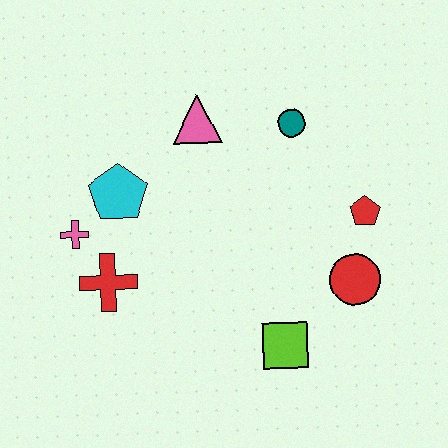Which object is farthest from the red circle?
The pink cross is farthest from the red circle.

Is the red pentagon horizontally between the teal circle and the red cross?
No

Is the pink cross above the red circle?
Yes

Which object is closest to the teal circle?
The pink triangle is closest to the teal circle.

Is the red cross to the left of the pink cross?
No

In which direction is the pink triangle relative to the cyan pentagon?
The pink triangle is to the right of the cyan pentagon.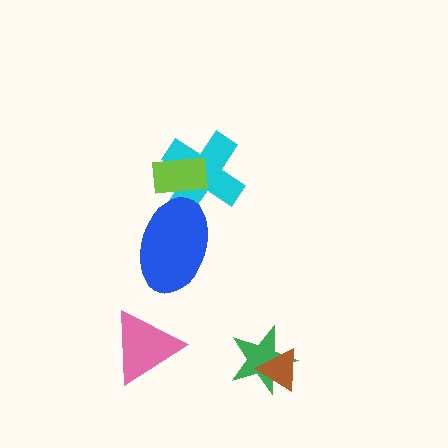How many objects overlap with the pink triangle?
0 objects overlap with the pink triangle.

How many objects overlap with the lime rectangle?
1 object overlaps with the lime rectangle.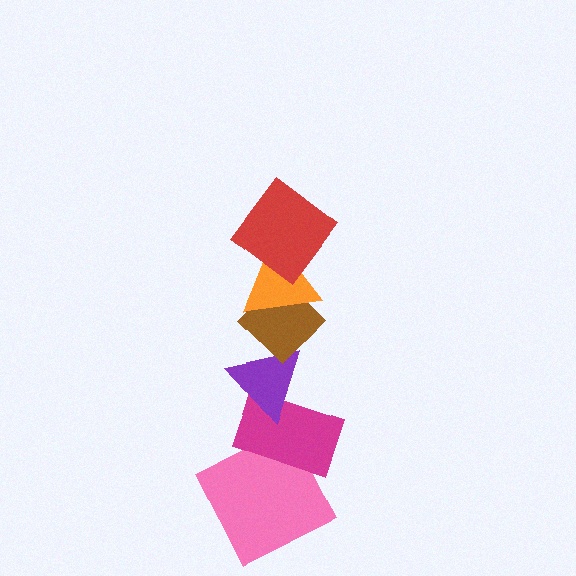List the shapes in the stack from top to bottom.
From top to bottom: the red diamond, the orange triangle, the brown diamond, the purple triangle, the magenta rectangle, the pink square.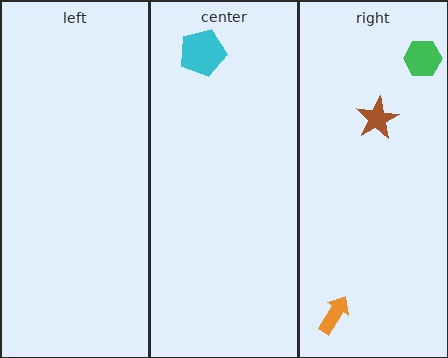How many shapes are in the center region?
1.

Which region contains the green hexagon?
The right region.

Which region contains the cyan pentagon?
The center region.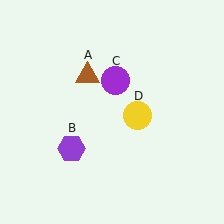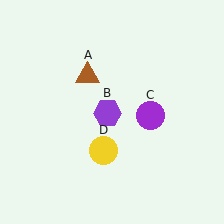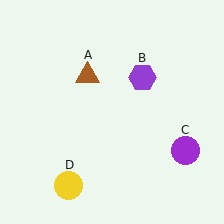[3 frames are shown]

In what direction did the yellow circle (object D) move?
The yellow circle (object D) moved down and to the left.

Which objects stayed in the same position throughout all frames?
Brown triangle (object A) remained stationary.